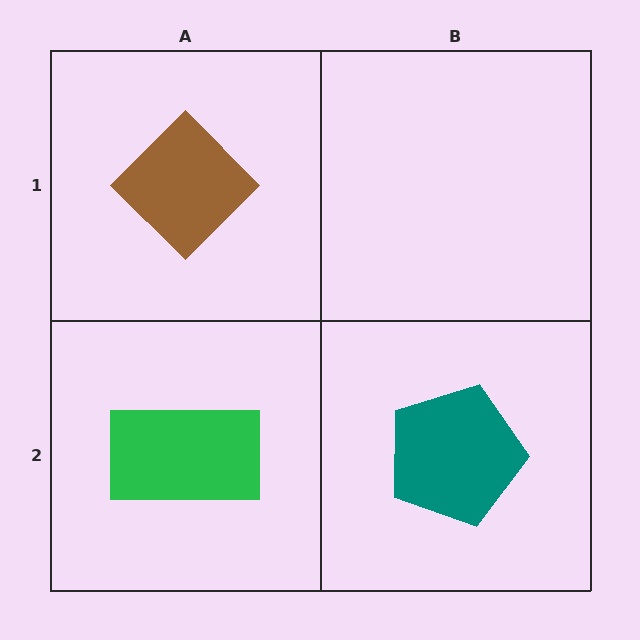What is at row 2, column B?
A teal pentagon.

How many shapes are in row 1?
1 shape.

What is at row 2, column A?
A green rectangle.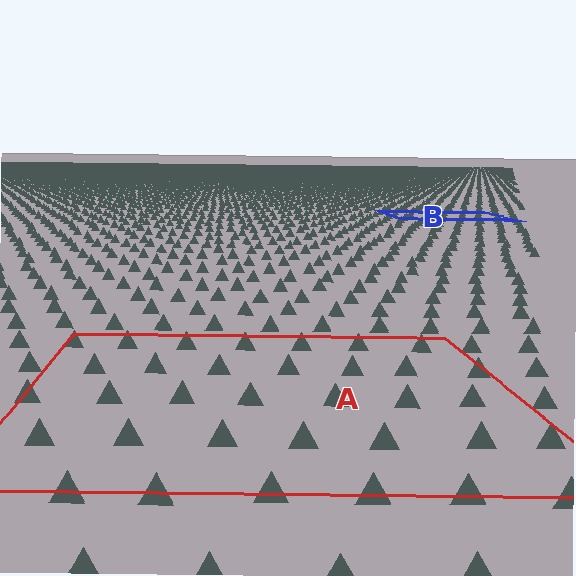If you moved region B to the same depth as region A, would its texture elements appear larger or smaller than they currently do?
They would appear larger. At a closer depth, the same texture elements are projected at a bigger on-screen size.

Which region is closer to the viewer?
Region A is closer. The texture elements there are larger and more spread out.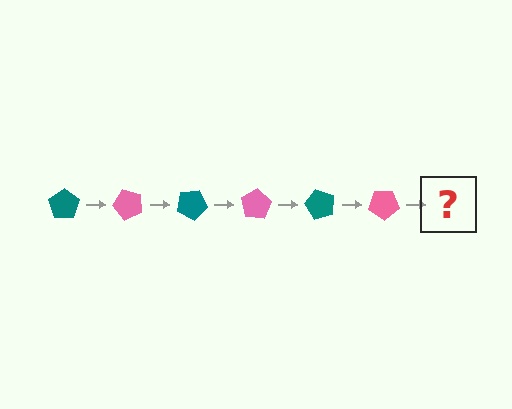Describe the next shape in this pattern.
It should be a teal pentagon, rotated 300 degrees from the start.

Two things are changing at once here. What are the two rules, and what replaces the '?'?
The two rules are that it rotates 50 degrees each step and the color cycles through teal and pink. The '?' should be a teal pentagon, rotated 300 degrees from the start.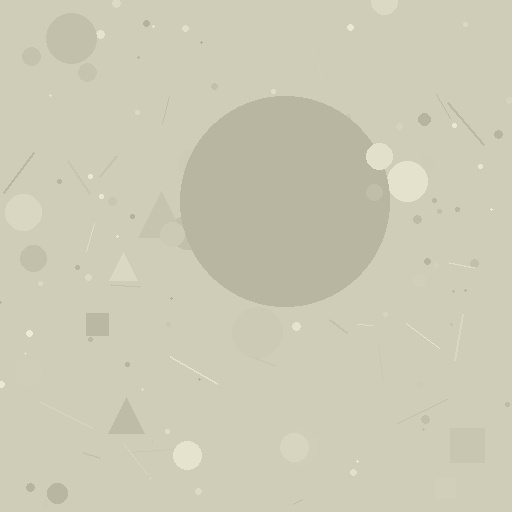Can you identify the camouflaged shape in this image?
The camouflaged shape is a circle.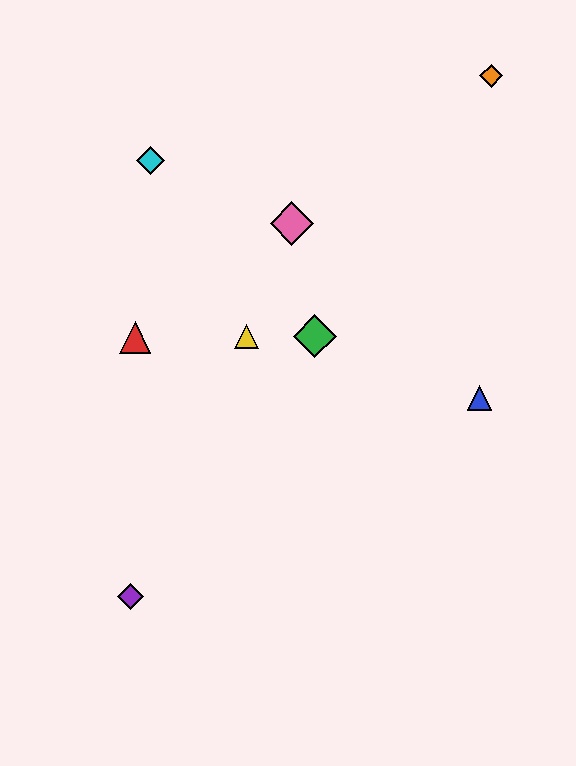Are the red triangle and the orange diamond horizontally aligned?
No, the red triangle is at y≈337 and the orange diamond is at y≈76.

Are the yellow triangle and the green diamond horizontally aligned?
Yes, both are at y≈336.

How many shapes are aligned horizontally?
3 shapes (the red triangle, the green diamond, the yellow triangle) are aligned horizontally.